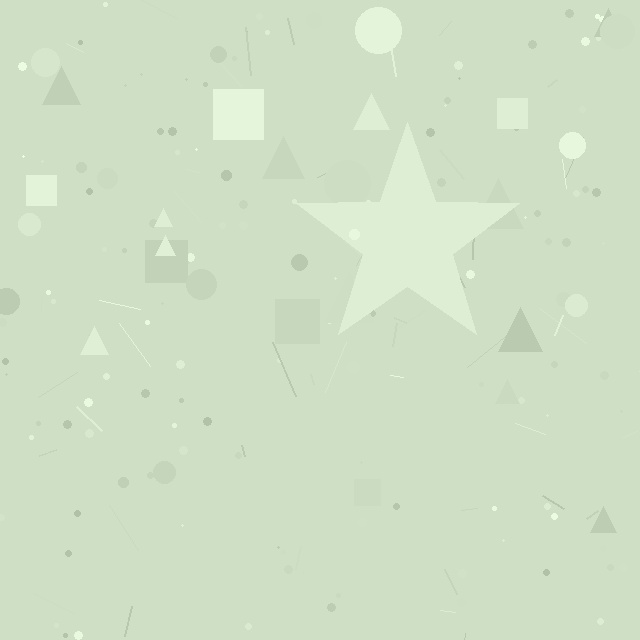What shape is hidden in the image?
A star is hidden in the image.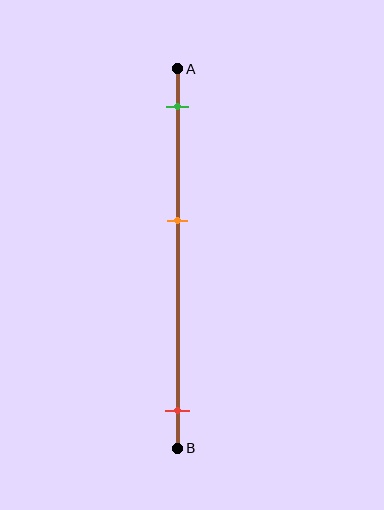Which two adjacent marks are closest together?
The green and orange marks are the closest adjacent pair.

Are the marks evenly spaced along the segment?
No, the marks are not evenly spaced.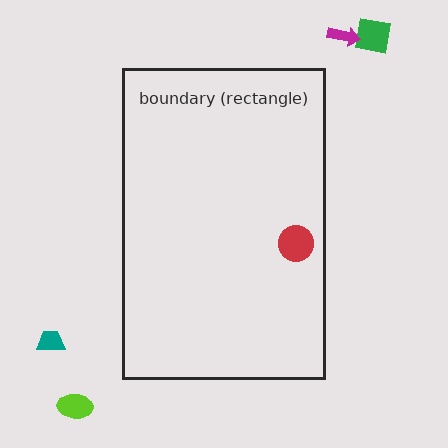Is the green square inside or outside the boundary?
Outside.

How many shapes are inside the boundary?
1 inside, 4 outside.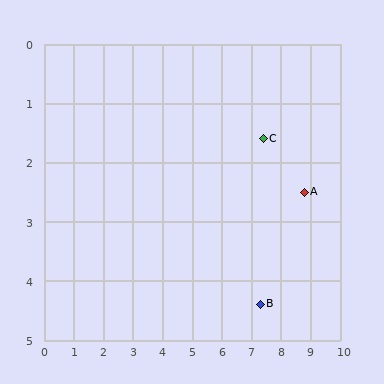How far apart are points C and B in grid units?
Points C and B are about 2.8 grid units apart.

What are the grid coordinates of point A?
Point A is at approximately (8.8, 2.5).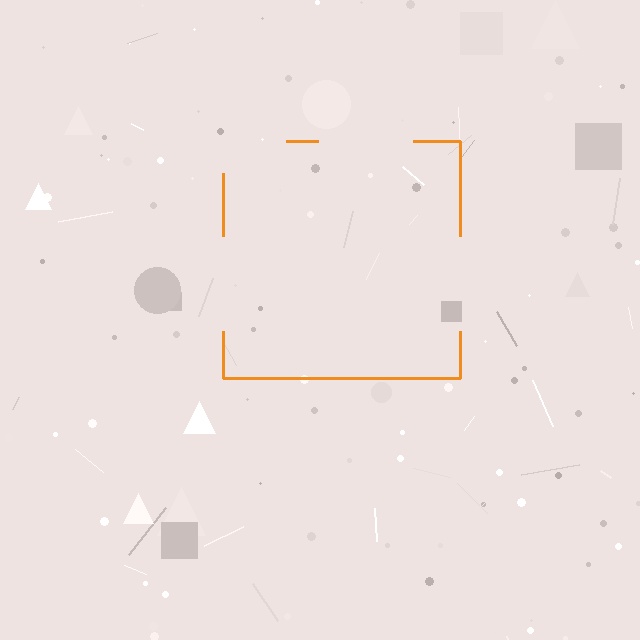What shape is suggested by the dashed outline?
The dashed outline suggests a square.